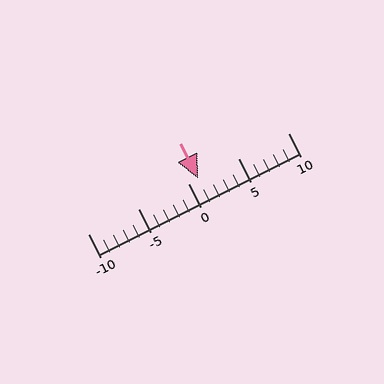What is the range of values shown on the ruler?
The ruler shows values from -10 to 10.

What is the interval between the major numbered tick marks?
The major tick marks are spaced 5 units apart.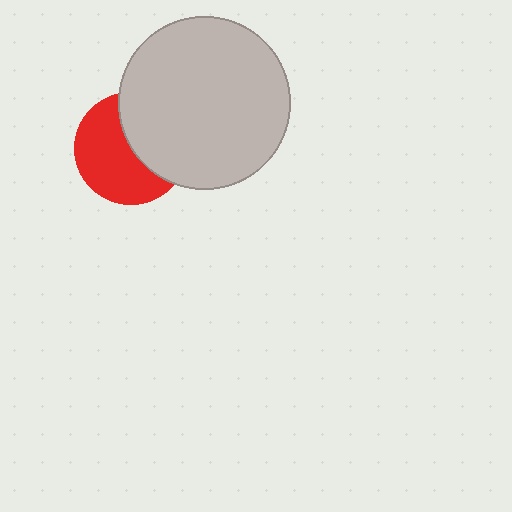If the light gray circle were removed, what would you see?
You would see the complete red circle.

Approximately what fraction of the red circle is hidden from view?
Roughly 43% of the red circle is hidden behind the light gray circle.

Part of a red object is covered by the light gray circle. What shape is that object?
It is a circle.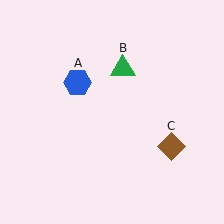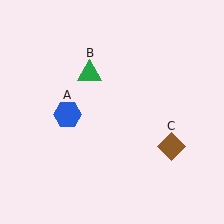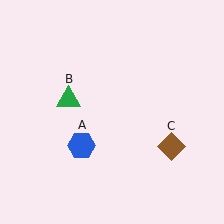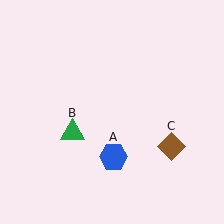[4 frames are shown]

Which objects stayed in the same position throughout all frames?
Brown diamond (object C) remained stationary.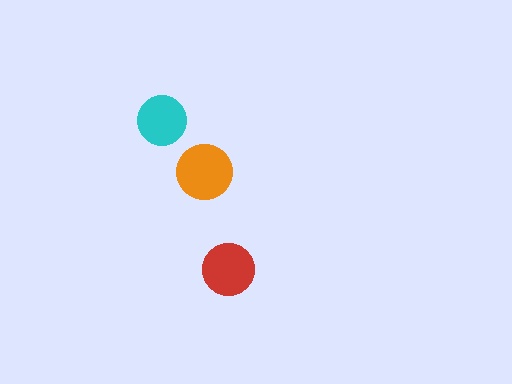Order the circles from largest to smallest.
the orange one, the red one, the cyan one.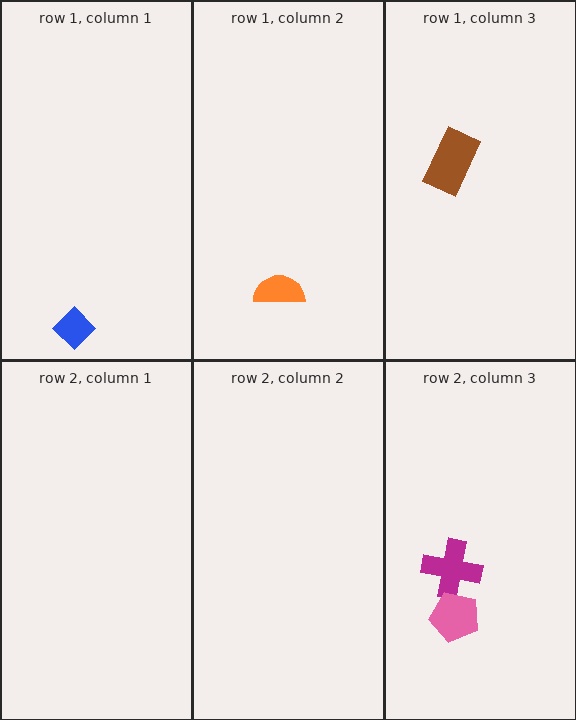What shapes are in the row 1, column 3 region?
The brown rectangle.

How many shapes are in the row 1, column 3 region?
1.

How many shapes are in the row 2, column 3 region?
2.